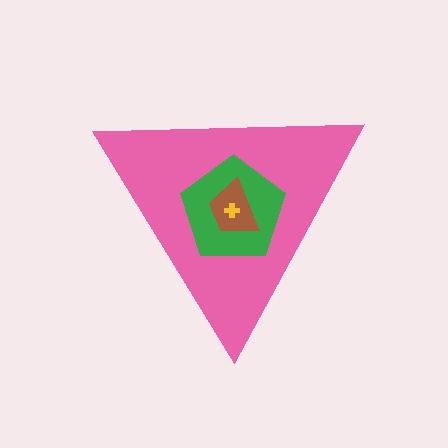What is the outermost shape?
The pink triangle.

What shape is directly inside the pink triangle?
The green pentagon.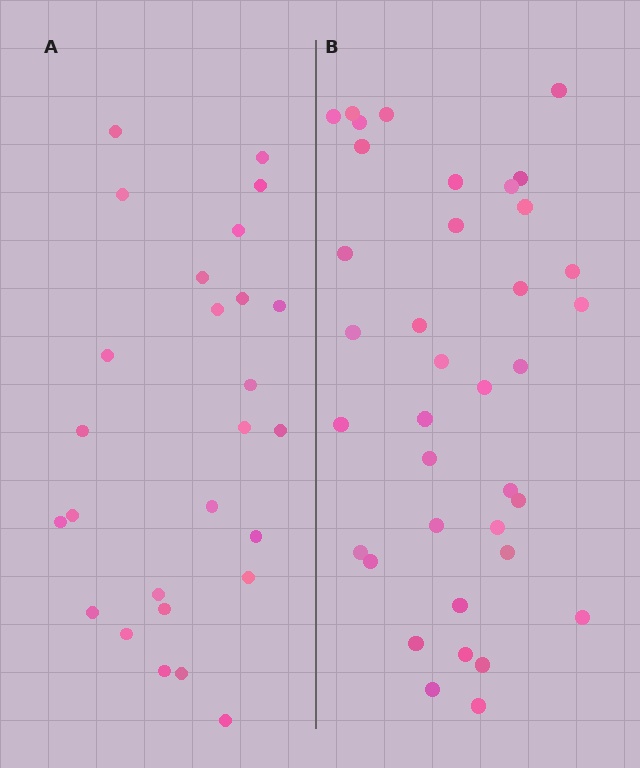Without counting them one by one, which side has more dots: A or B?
Region B (the right region) has more dots.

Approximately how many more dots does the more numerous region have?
Region B has roughly 12 or so more dots than region A.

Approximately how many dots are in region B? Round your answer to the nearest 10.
About 40 dots. (The exact count is 37, which rounds to 40.)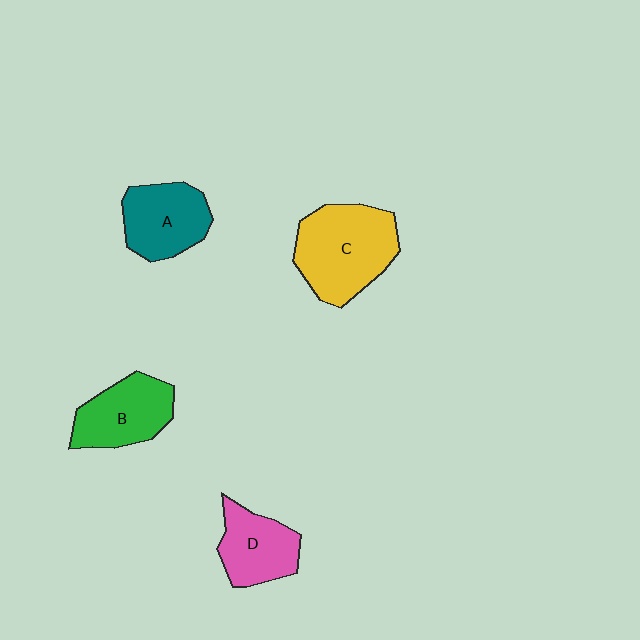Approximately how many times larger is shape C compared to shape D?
Approximately 1.6 times.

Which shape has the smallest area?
Shape D (pink).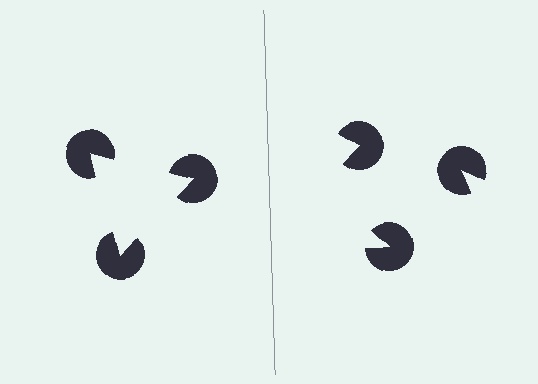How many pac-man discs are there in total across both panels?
6 — 3 on each side.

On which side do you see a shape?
An illusory triangle appears on the left side. On the right side the wedge cuts are rotated, so no coherent shape forms.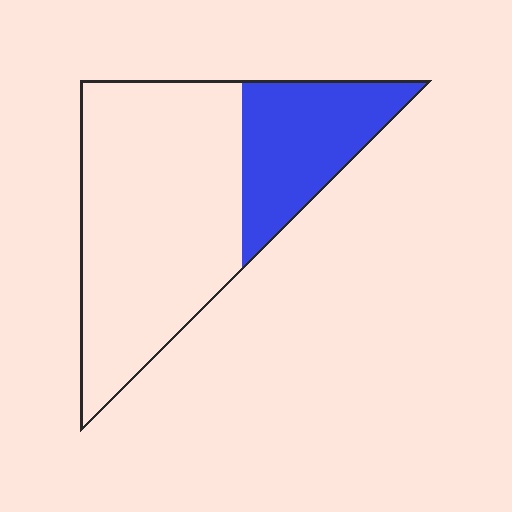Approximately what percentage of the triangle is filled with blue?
Approximately 30%.